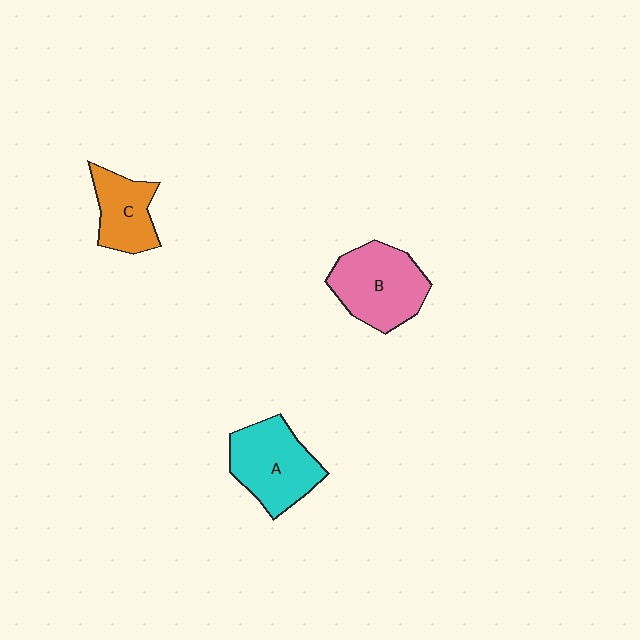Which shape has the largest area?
Shape B (pink).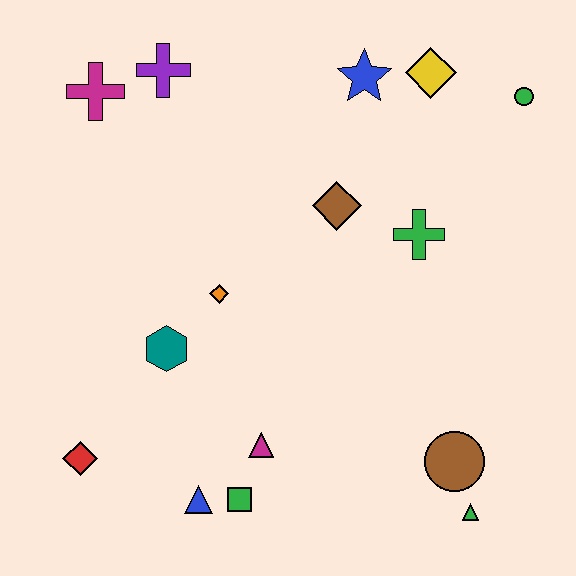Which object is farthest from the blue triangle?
The green circle is farthest from the blue triangle.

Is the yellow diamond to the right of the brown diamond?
Yes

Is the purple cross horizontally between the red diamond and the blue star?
Yes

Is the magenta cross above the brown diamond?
Yes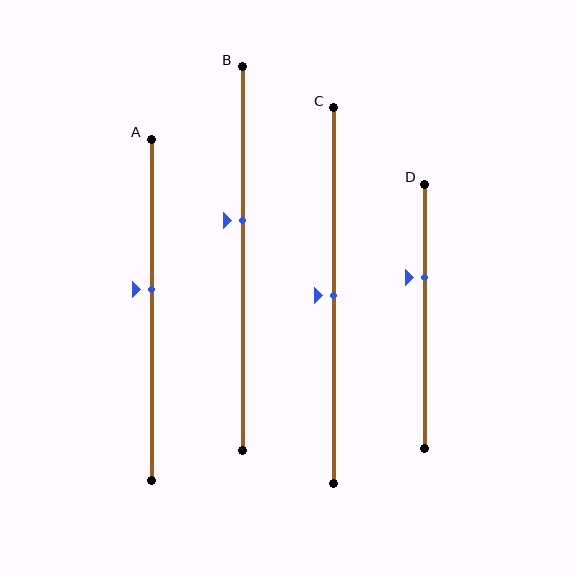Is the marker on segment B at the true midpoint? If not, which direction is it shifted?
No, the marker on segment B is shifted upward by about 10% of the segment length.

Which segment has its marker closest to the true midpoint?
Segment C has its marker closest to the true midpoint.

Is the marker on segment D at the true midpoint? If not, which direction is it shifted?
No, the marker on segment D is shifted upward by about 15% of the segment length.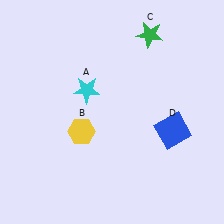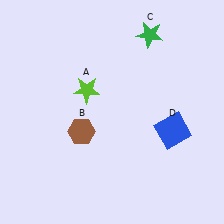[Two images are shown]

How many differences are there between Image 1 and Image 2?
There are 2 differences between the two images.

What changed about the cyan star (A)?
In Image 1, A is cyan. In Image 2, it changed to lime.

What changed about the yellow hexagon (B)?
In Image 1, B is yellow. In Image 2, it changed to brown.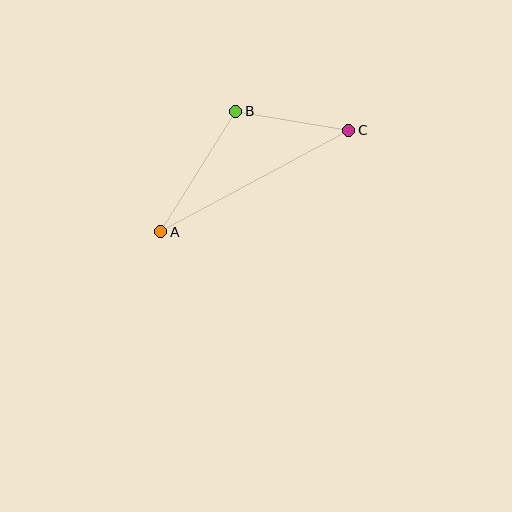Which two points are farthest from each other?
Points A and C are farthest from each other.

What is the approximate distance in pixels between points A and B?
The distance between A and B is approximately 142 pixels.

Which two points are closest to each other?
Points B and C are closest to each other.